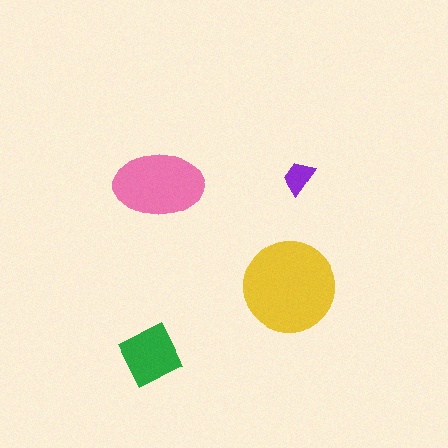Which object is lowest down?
The green diamond is bottommost.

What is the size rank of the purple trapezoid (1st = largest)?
4th.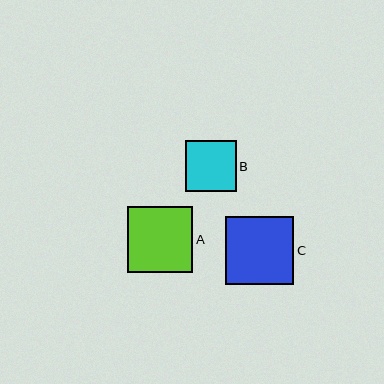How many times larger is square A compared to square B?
Square A is approximately 1.3 times the size of square B.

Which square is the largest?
Square C is the largest with a size of approximately 68 pixels.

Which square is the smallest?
Square B is the smallest with a size of approximately 51 pixels.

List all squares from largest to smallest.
From largest to smallest: C, A, B.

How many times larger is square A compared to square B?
Square A is approximately 1.3 times the size of square B.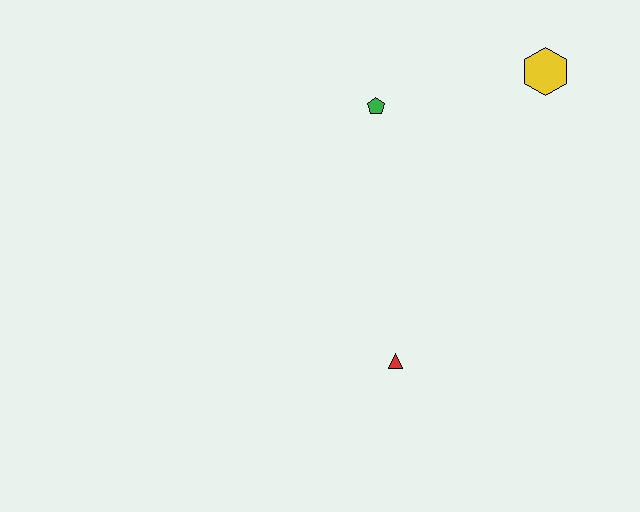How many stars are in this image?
There are no stars.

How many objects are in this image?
There are 3 objects.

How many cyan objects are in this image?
There are no cyan objects.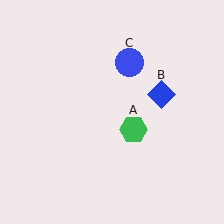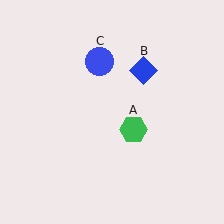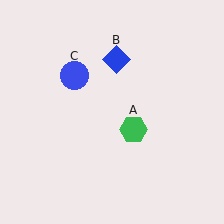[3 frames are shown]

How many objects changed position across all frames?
2 objects changed position: blue diamond (object B), blue circle (object C).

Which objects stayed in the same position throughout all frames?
Green hexagon (object A) remained stationary.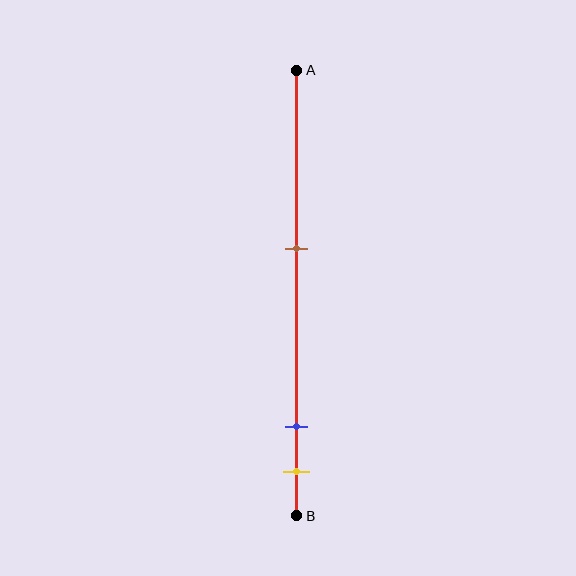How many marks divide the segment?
There are 3 marks dividing the segment.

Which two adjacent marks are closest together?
The blue and yellow marks are the closest adjacent pair.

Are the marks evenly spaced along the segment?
No, the marks are not evenly spaced.